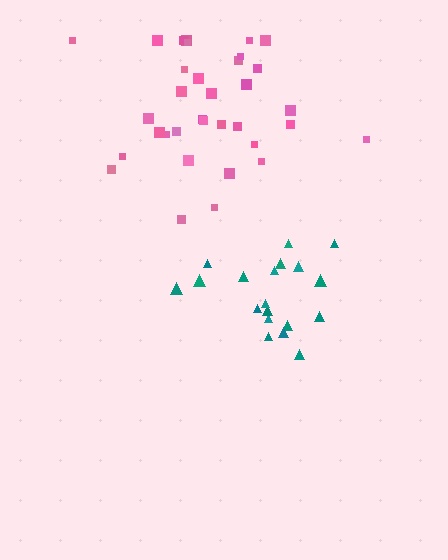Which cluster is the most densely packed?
Pink.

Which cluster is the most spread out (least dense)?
Teal.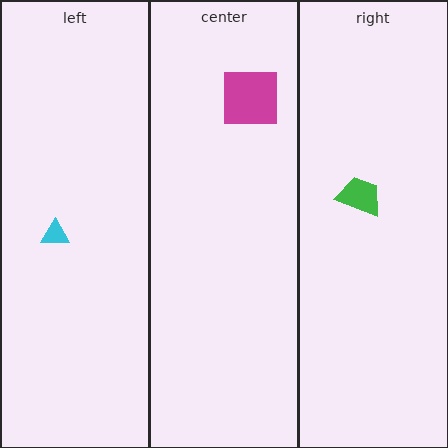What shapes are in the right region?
The green trapezoid.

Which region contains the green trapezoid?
The right region.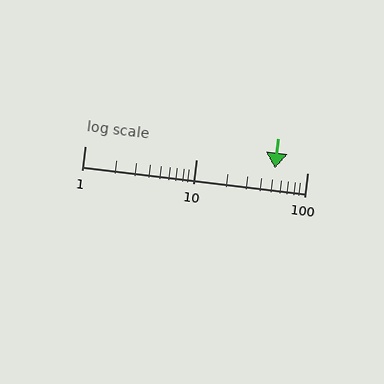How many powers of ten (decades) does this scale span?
The scale spans 2 decades, from 1 to 100.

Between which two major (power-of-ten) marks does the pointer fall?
The pointer is between 10 and 100.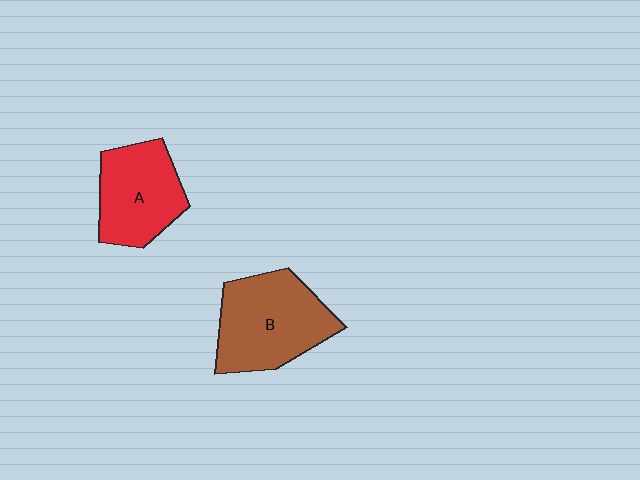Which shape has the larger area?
Shape B (brown).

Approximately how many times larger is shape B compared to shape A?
Approximately 1.2 times.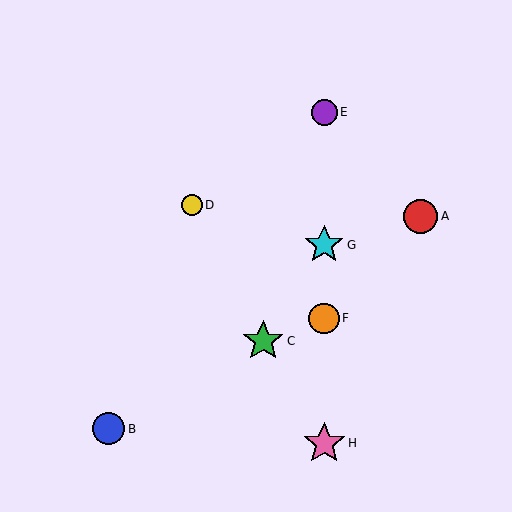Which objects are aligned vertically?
Objects E, F, G, H are aligned vertically.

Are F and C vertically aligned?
No, F is at x≈324 and C is at x≈263.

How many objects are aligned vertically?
4 objects (E, F, G, H) are aligned vertically.